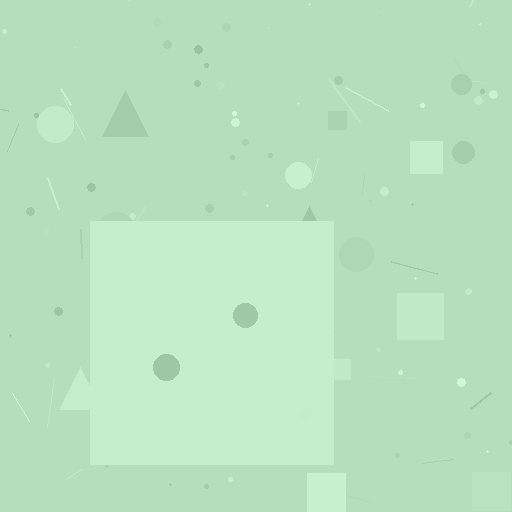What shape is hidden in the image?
A square is hidden in the image.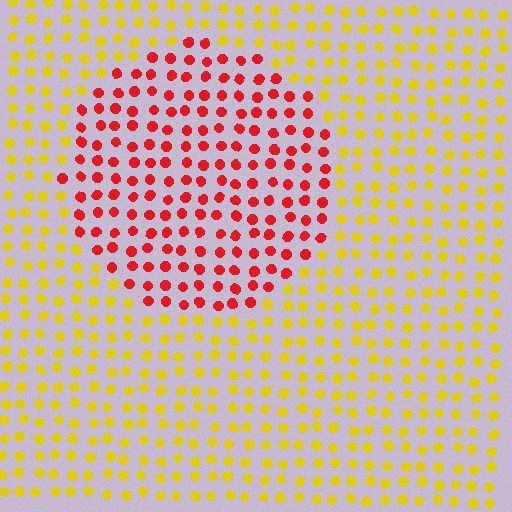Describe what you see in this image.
The image is filled with small yellow elements in a uniform arrangement. A circle-shaped region is visible where the elements are tinted to a slightly different hue, forming a subtle color boundary.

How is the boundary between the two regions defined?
The boundary is defined purely by a slight shift in hue (about 57 degrees). Spacing, size, and orientation are identical on both sides.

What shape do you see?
I see a circle.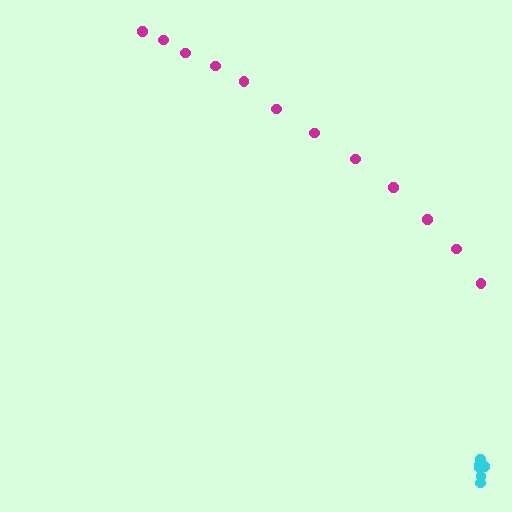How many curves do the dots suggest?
There are 2 distinct paths.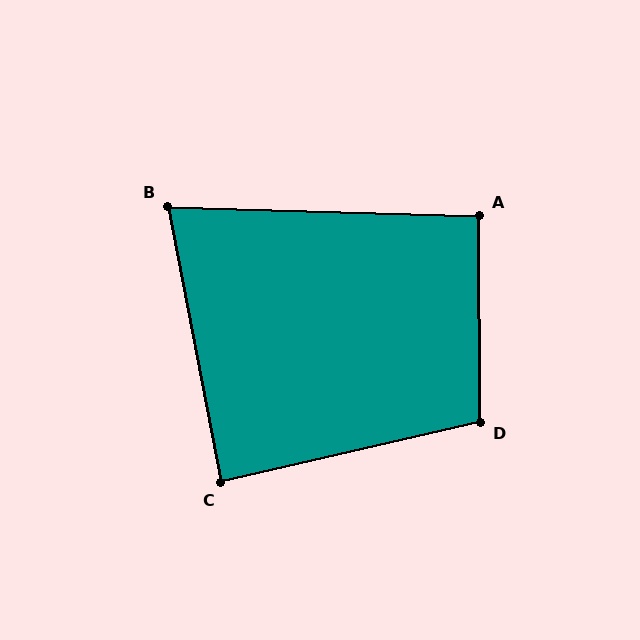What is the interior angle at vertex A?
Approximately 92 degrees (approximately right).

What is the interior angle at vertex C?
Approximately 88 degrees (approximately right).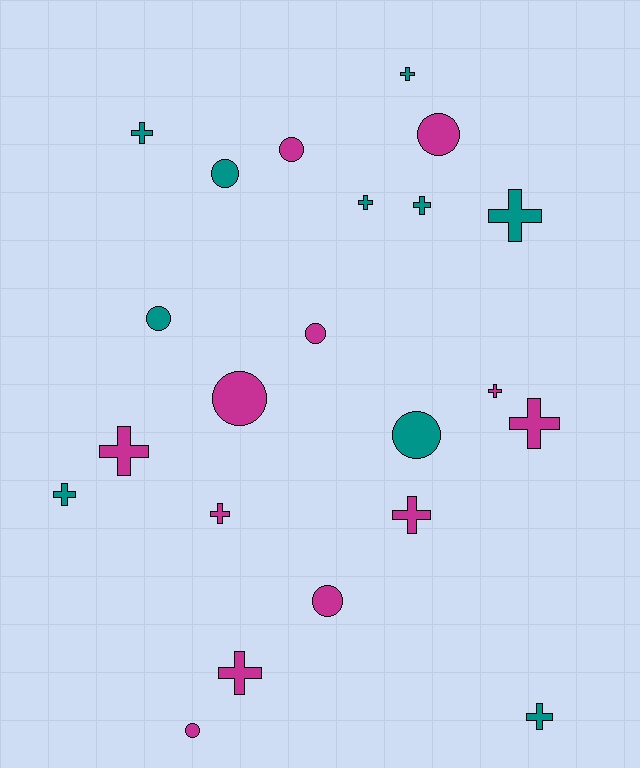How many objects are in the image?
There are 22 objects.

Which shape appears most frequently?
Cross, with 13 objects.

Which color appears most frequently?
Magenta, with 12 objects.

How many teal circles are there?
There are 3 teal circles.